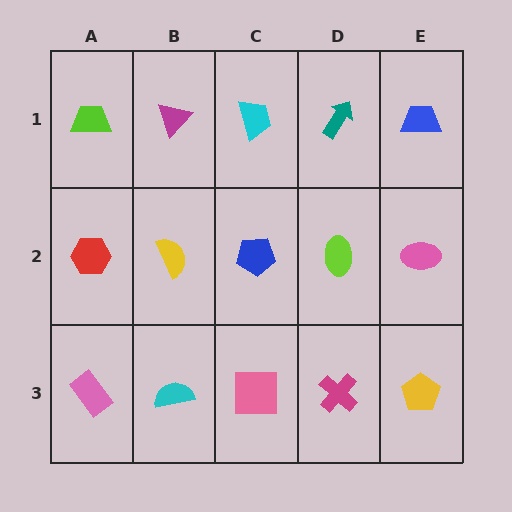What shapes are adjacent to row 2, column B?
A magenta triangle (row 1, column B), a cyan semicircle (row 3, column B), a red hexagon (row 2, column A), a blue pentagon (row 2, column C).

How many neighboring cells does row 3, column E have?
2.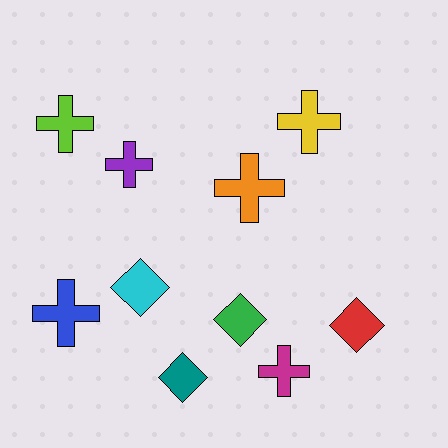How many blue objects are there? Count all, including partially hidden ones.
There is 1 blue object.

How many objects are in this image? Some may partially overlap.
There are 10 objects.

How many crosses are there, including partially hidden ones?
There are 6 crosses.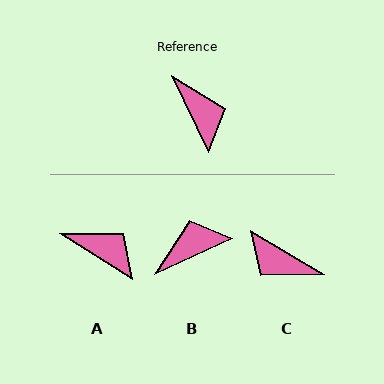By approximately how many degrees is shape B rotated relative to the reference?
Approximately 89 degrees counter-clockwise.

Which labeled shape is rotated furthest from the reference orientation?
C, about 147 degrees away.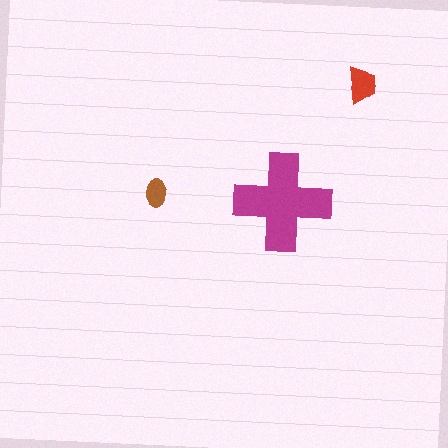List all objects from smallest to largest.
The brown ellipse, the red trapezoid, the magenta cross.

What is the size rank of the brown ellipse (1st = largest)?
3rd.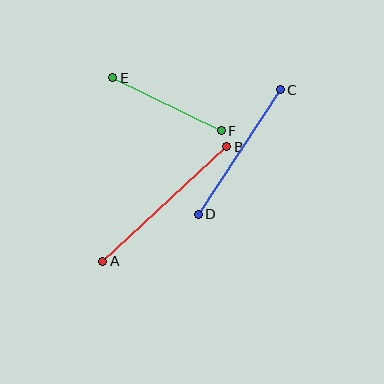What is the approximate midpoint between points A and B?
The midpoint is at approximately (165, 204) pixels.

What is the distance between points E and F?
The distance is approximately 120 pixels.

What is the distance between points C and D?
The distance is approximately 149 pixels.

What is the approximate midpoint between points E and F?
The midpoint is at approximately (167, 104) pixels.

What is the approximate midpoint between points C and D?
The midpoint is at approximately (239, 152) pixels.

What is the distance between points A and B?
The distance is approximately 169 pixels.